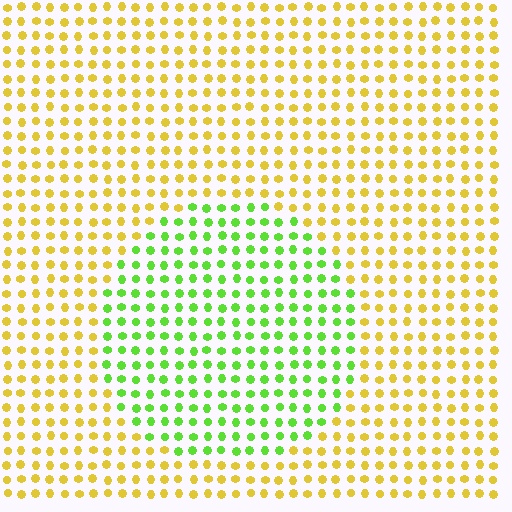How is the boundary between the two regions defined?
The boundary is defined purely by a slight shift in hue (about 55 degrees). Spacing, size, and orientation are identical on both sides.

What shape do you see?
I see a circle.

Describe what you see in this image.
The image is filled with small yellow elements in a uniform arrangement. A circle-shaped region is visible where the elements are tinted to a slightly different hue, forming a subtle color boundary.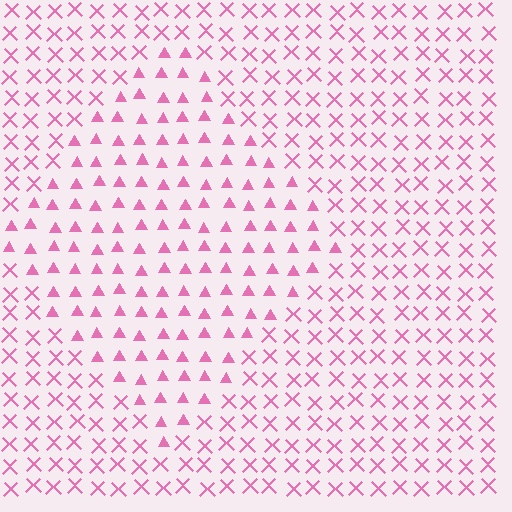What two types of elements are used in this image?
The image uses triangles inside the diamond region and X marks outside it.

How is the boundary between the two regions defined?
The boundary is defined by a change in element shape: triangles inside vs. X marks outside. All elements share the same color and spacing.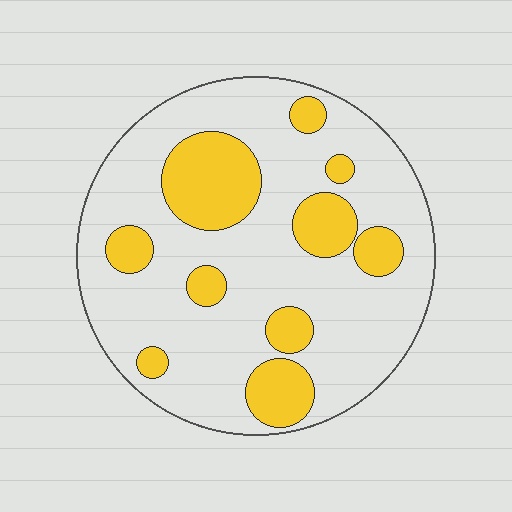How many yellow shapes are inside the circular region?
10.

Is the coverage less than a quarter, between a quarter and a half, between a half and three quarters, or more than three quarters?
Less than a quarter.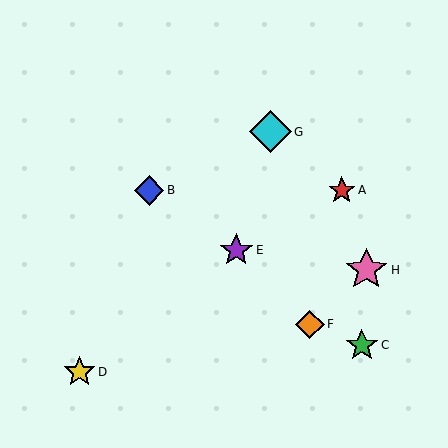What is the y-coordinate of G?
Object G is at y≈132.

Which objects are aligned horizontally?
Objects A, B are aligned horizontally.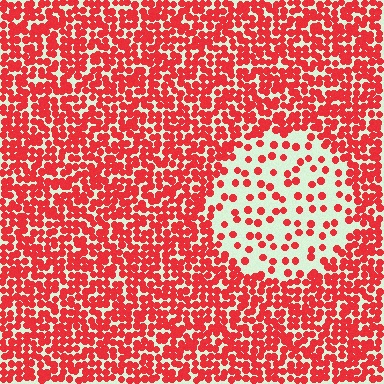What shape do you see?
I see a circle.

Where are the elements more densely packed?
The elements are more densely packed outside the circle boundary.